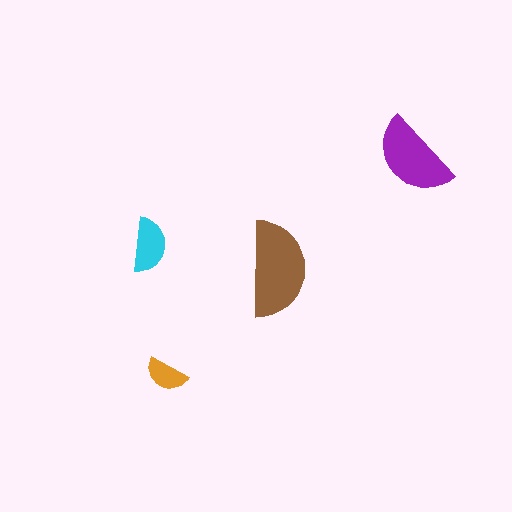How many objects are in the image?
There are 4 objects in the image.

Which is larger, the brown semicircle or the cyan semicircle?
The brown one.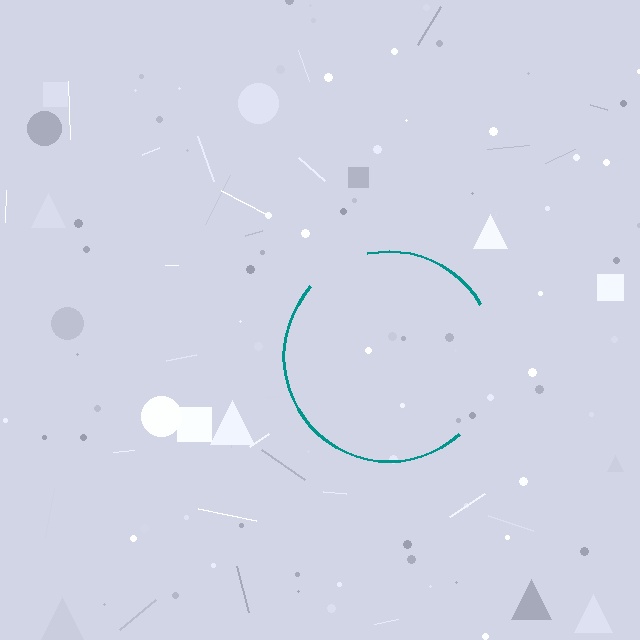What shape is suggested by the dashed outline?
The dashed outline suggests a circle.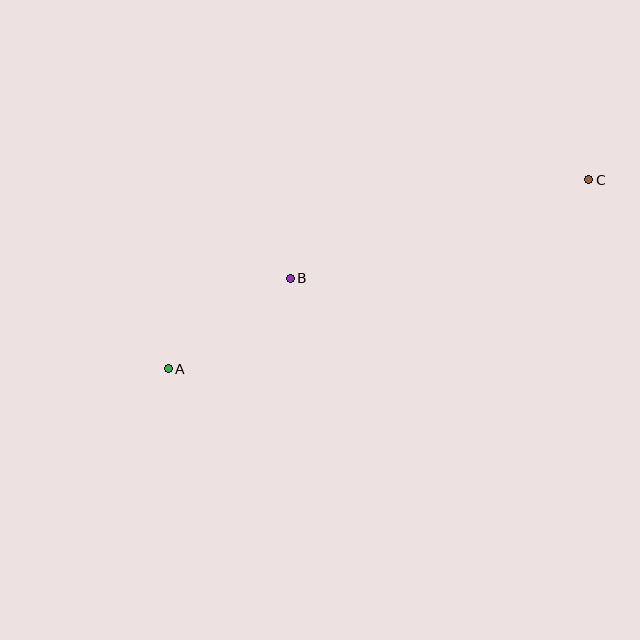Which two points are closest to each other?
Points A and B are closest to each other.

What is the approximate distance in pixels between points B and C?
The distance between B and C is approximately 314 pixels.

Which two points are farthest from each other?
Points A and C are farthest from each other.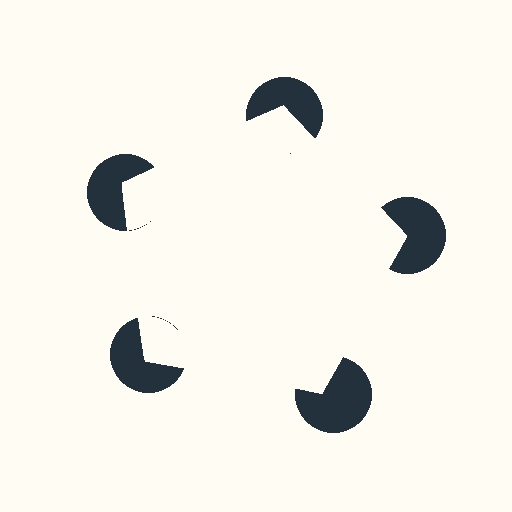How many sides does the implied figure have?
5 sides.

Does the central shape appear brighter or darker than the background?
It typically appears slightly brighter than the background, even though no actual brightness change is drawn.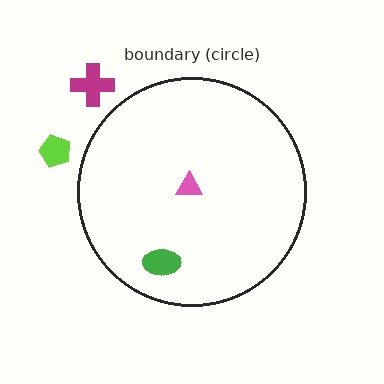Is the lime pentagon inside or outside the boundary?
Outside.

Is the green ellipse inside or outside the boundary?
Inside.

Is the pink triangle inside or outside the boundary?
Inside.